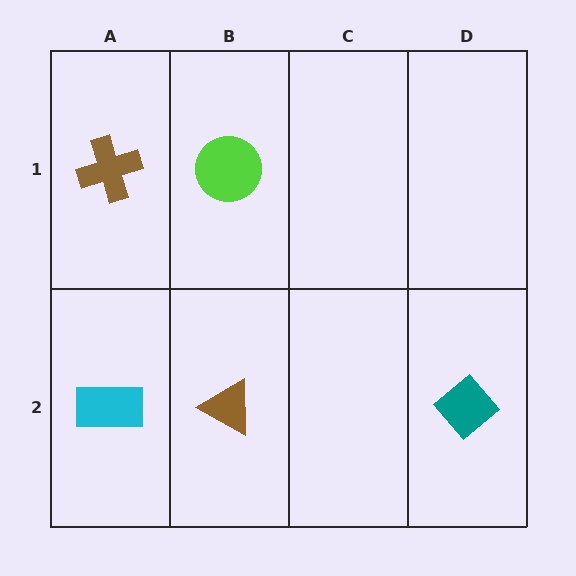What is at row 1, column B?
A lime circle.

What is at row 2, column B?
A brown triangle.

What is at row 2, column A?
A cyan rectangle.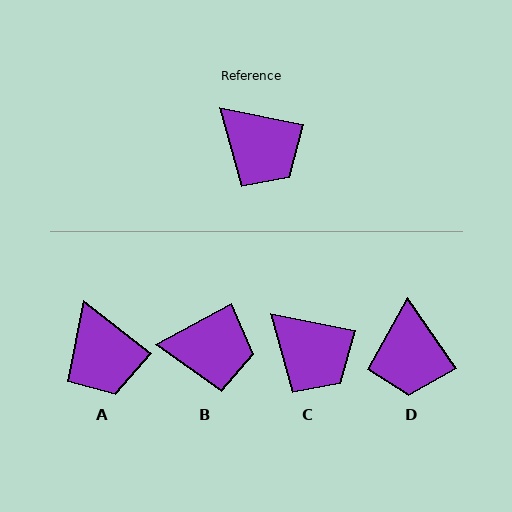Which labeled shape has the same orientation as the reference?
C.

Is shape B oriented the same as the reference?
No, it is off by about 39 degrees.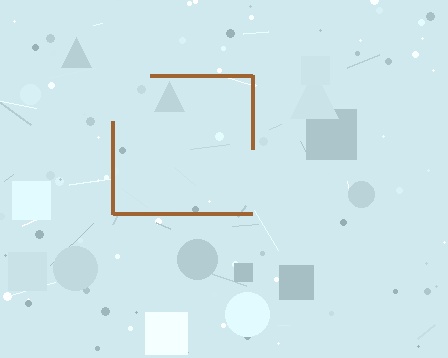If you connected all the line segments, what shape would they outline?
They would outline a square.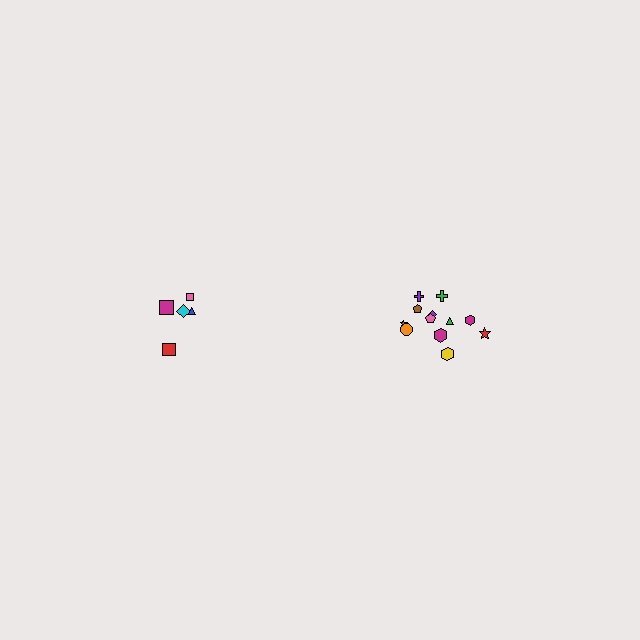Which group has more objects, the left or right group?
The right group.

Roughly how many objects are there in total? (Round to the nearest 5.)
Roughly 15 objects in total.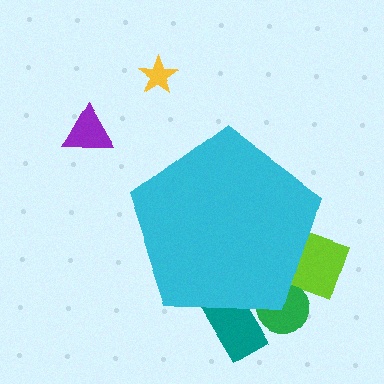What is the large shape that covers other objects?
A cyan pentagon.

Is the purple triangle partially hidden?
No, the purple triangle is fully visible.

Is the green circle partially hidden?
Yes, the green circle is partially hidden behind the cyan pentagon.